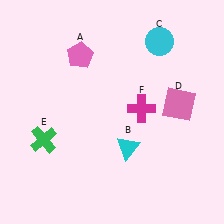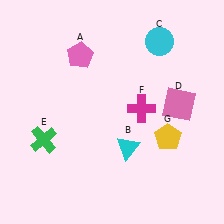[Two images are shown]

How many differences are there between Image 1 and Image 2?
There is 1 difference between the two images.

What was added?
A yellow pentagon (G) was added in Image 2.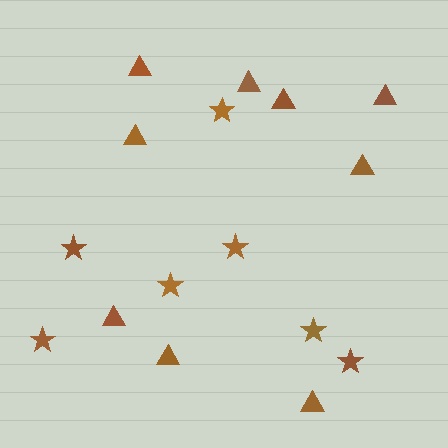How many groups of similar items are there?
There are 2 groups: one group of triangles (9) and one group of stars (7).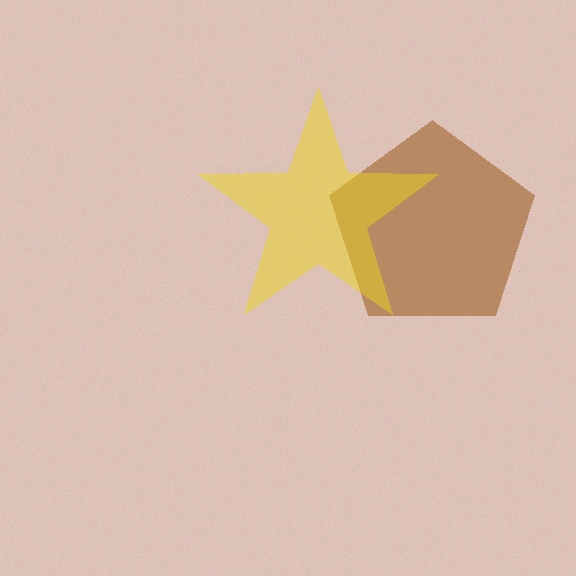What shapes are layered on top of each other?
The layered shapes are: a brown pentagon, a yellow star.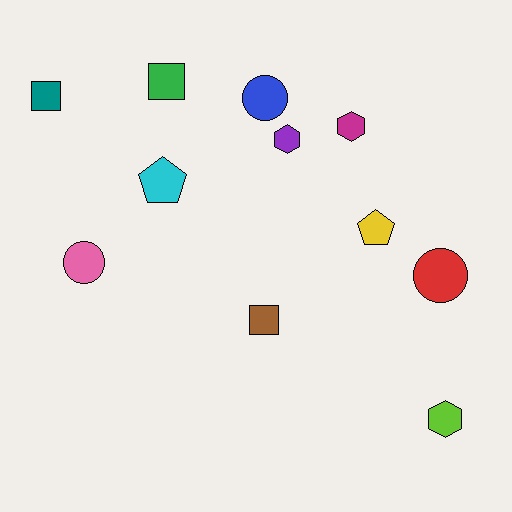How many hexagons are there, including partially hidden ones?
There are 3 hexagons.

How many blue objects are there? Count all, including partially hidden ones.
There is 1 blue object.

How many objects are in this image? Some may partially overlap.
There are 11 objects.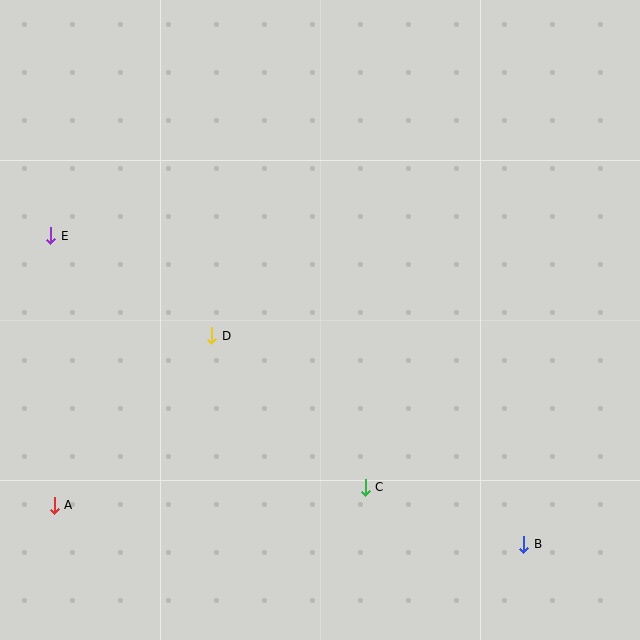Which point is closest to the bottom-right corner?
Point B is closest to the bottom-right corner.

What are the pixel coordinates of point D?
Point D is at (212, 336).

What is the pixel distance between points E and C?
The distance between E and C is 403 pixels.